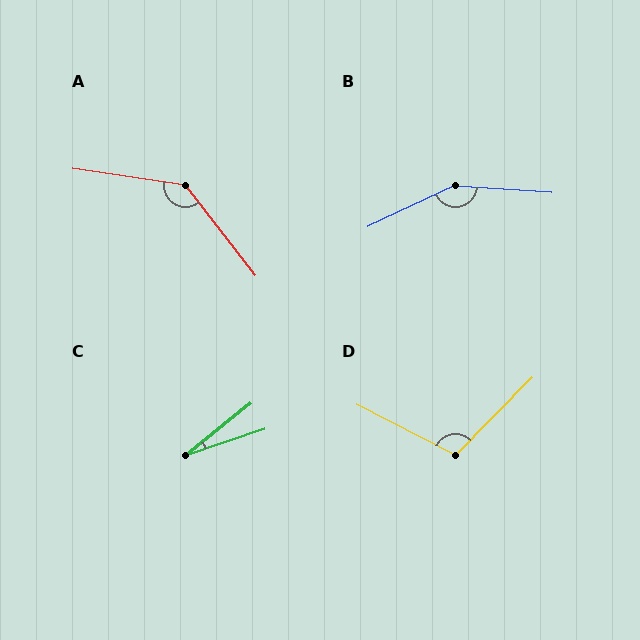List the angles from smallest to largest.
C (21°), D (108°), A (137°), B (151°).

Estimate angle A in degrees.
Approximately 137 degrees.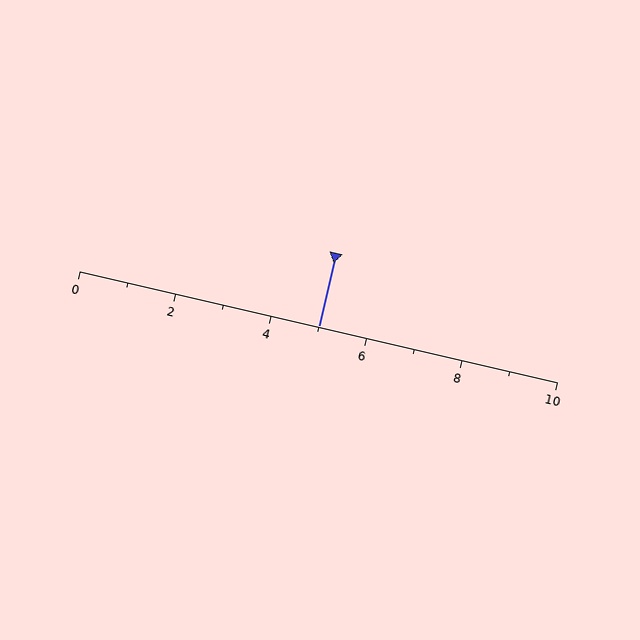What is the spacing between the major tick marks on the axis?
The major ticks are spaced 2 apart.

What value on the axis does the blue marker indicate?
The marker indicates approximately 5.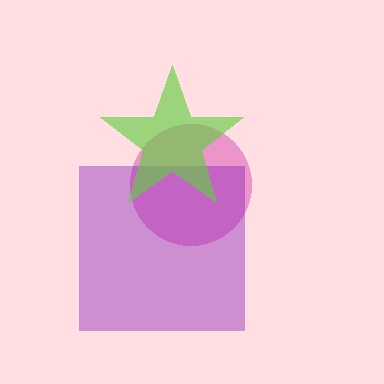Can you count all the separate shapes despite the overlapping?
Yes, there are 3 separate shapes.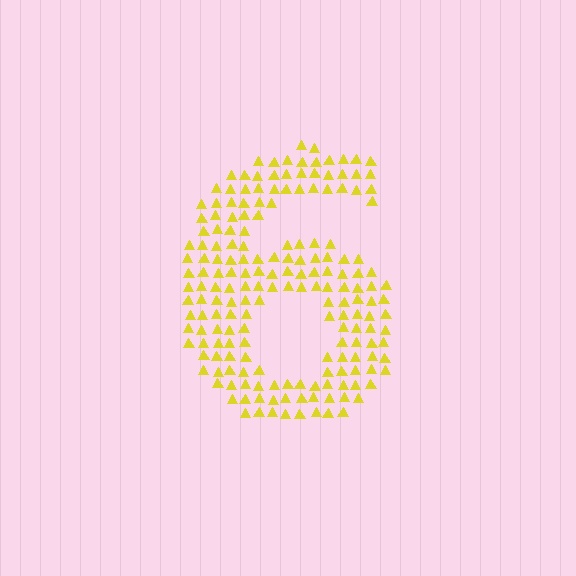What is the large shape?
The large shape is the digit 6.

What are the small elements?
The small elements are triangles.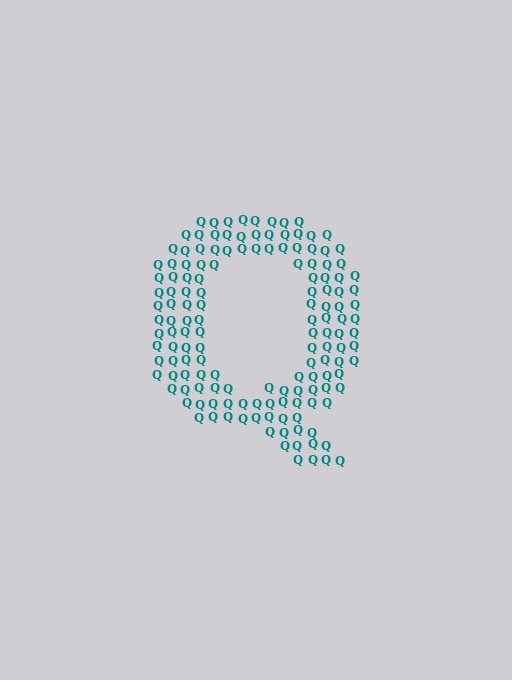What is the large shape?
The large shape is the letter Q.